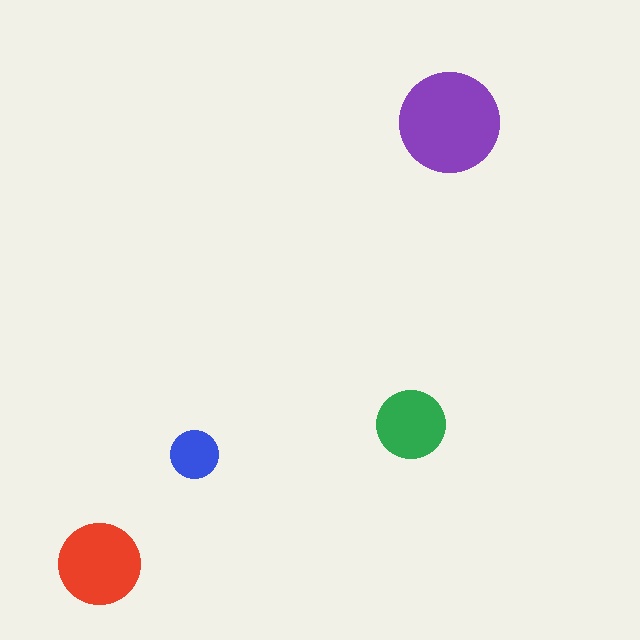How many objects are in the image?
There are 4 objects in the image.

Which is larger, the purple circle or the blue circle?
The purple one.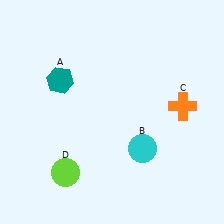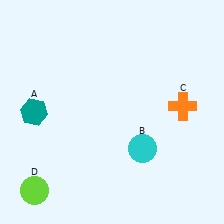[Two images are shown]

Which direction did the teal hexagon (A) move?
The teal hexagon (A) moved down.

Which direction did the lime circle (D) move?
The lime circle (D) moved left.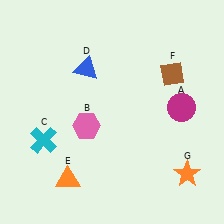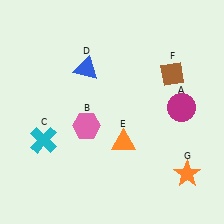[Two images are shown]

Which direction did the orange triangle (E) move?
The orange triangle (E) moved right.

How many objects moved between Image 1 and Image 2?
1 object moved between the two images.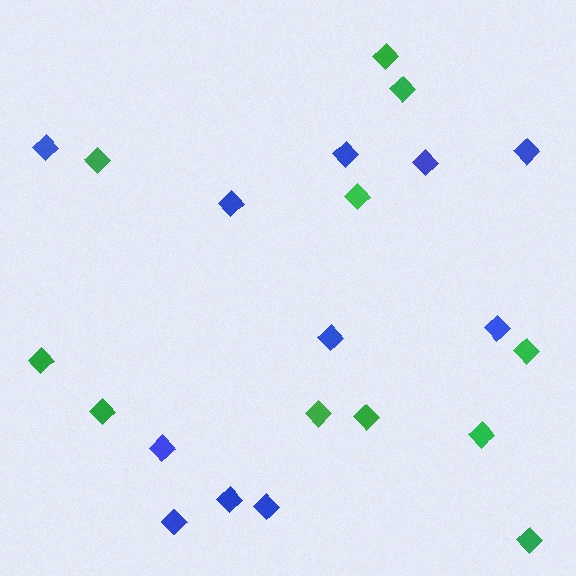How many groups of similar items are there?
There are 2 groups: one group of blue diamonds (11) and one group of green diamonds (11).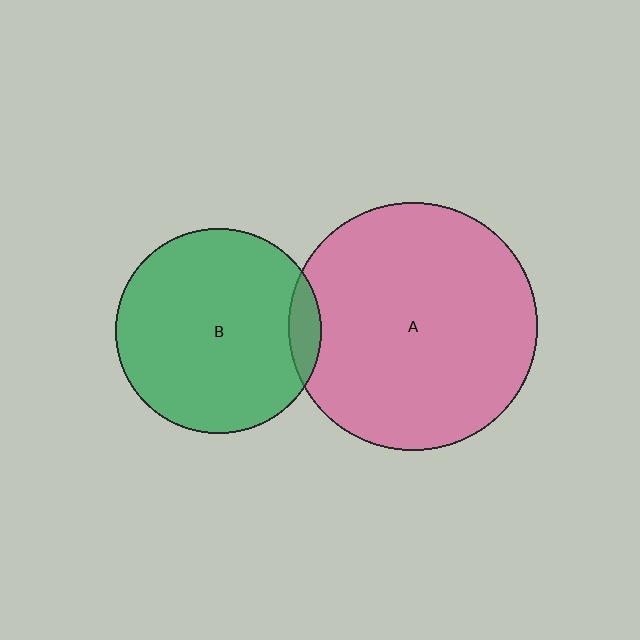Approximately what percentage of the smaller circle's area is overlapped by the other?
Approximately 10%.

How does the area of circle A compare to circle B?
Approximately 1.5 times.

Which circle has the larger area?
Circle A (pink).